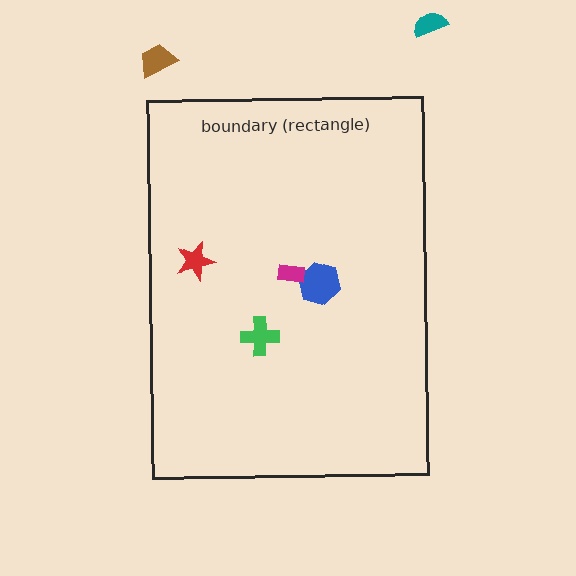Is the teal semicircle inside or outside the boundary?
Outside.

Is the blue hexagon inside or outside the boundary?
Inside.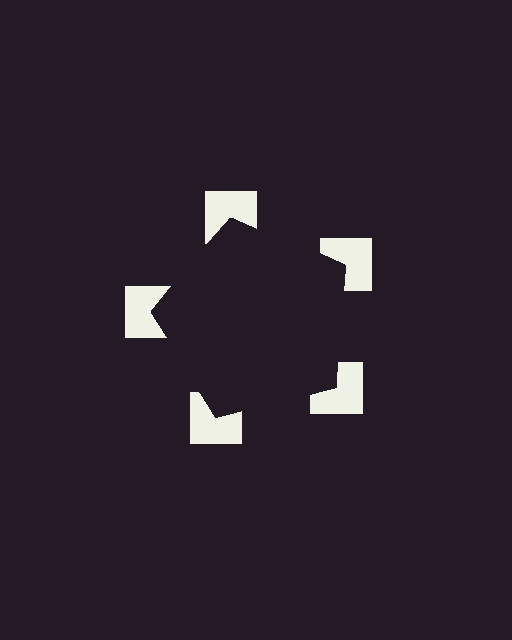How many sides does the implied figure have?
5 sides.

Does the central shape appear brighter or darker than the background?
It typically appears slightly darker than the background, even though no actual brightness change is drawn.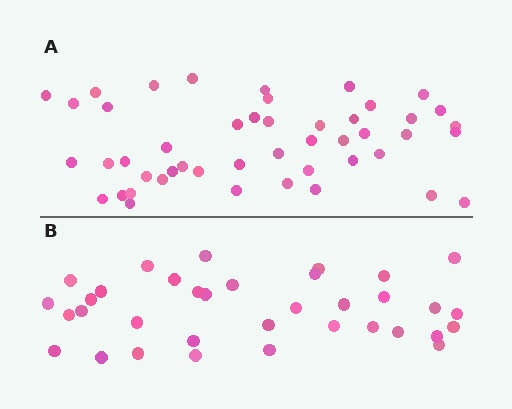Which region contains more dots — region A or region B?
Region A (the top region) has more dots.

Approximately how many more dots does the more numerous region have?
Region A has roughly 12 or so more dots than region B.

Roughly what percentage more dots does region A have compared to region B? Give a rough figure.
About 35% more.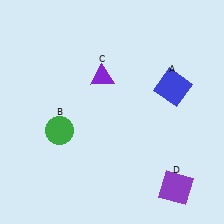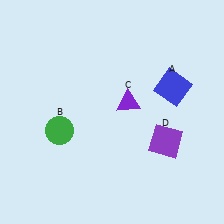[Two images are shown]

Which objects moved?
The objects that moved are: the purple triangle (C), the purple square (D).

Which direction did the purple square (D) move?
The purple square (D) moved up.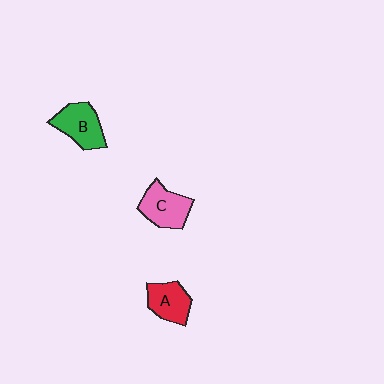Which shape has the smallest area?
Shape A (red).